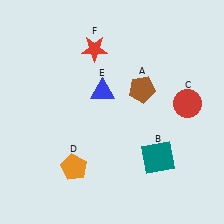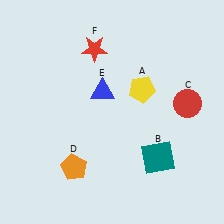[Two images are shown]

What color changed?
The pentagon (A) changed from brown in Image 1 to yellow in Image 2.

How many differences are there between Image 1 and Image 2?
There is 1 difference between the two images.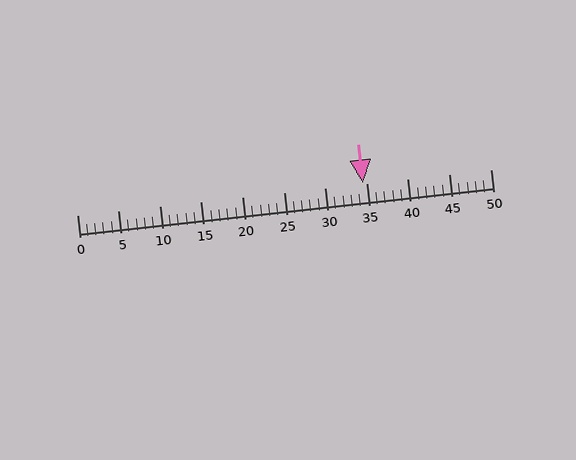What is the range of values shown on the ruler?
The ruler shows values from 0 to 50.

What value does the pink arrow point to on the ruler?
The pink arrow points to approximately 34.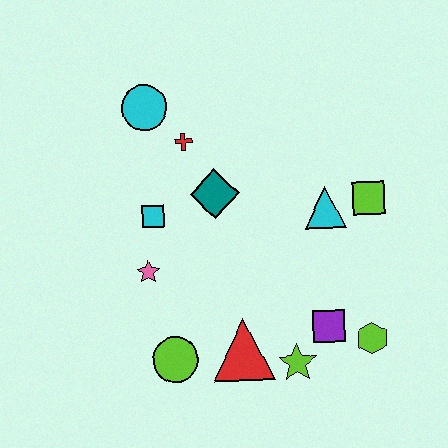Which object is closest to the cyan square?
The pink star is closest to the cyan square.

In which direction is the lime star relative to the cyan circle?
The lime star is below the cyan circle.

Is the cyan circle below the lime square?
No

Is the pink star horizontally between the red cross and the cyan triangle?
No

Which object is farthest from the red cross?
The lime hexagon is farthest from the red cross.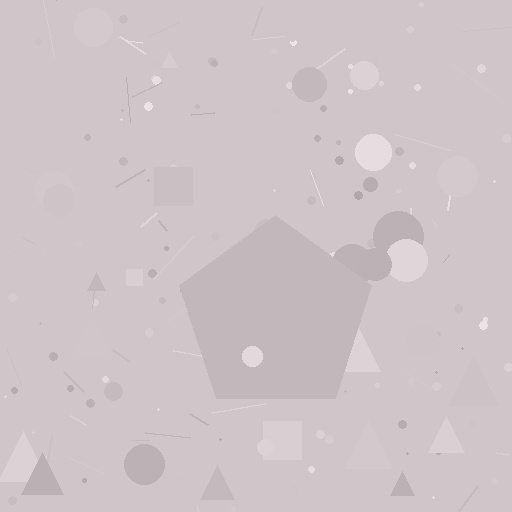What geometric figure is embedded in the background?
A pentagon is embedded in the background.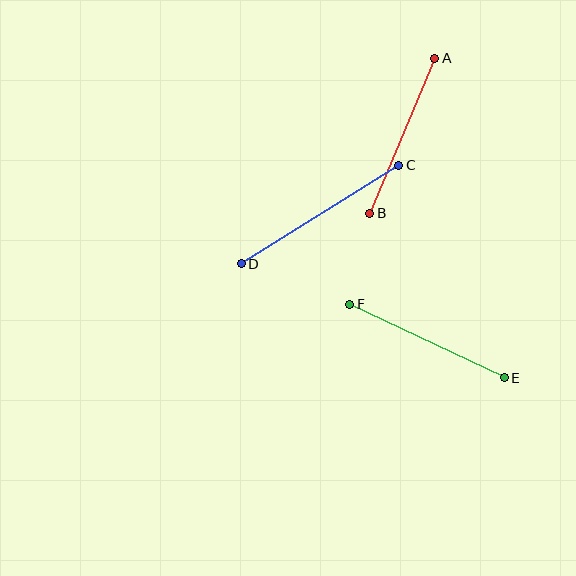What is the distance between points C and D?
The distance is approximately 186 pixels.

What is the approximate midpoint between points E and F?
The midpoint is at approximately (427, 341) pixels.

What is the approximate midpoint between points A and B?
The midpoint is at approximately (402, 136) pixels.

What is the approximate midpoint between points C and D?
The midpoint is at approximately (320, 215) pixels.